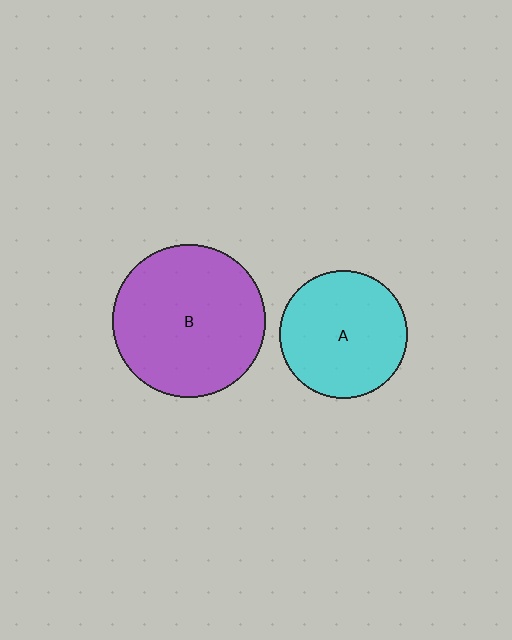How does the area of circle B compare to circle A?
Approximately 1.4 times.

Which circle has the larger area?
Circle B (purple).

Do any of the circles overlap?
No, none of the circles overlap.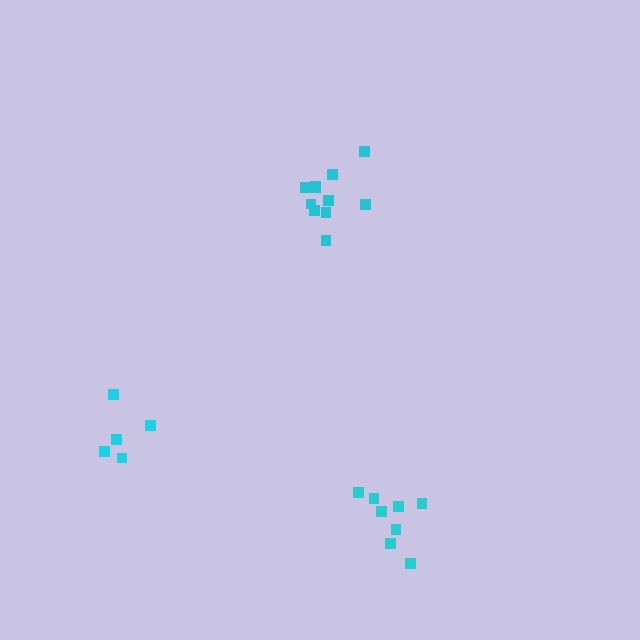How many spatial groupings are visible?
There are 3 spatial groupings.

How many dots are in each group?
Group 1: 8 dots, Group 2: 11 dots, Group 3: 5 dots (24 total).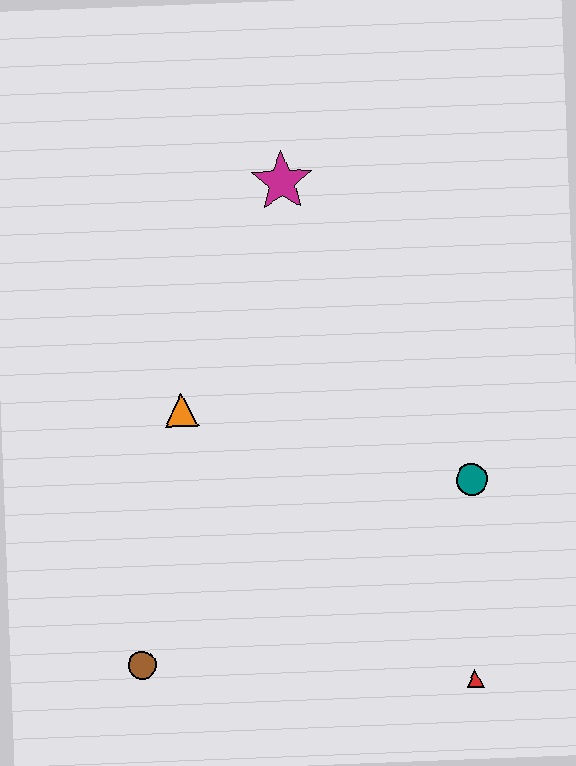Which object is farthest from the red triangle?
The magenta star is farthest from the red triangle.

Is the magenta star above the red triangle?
Yes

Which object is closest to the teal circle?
The red triangle is closest to the teal circle.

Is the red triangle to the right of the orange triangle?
Yes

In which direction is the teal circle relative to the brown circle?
The teal circle is to the right of the brown circle.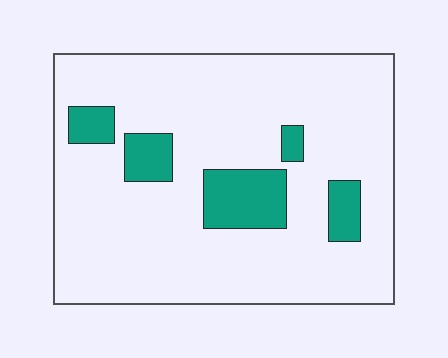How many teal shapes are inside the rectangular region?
5.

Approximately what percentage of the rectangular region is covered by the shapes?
Approximately 15%.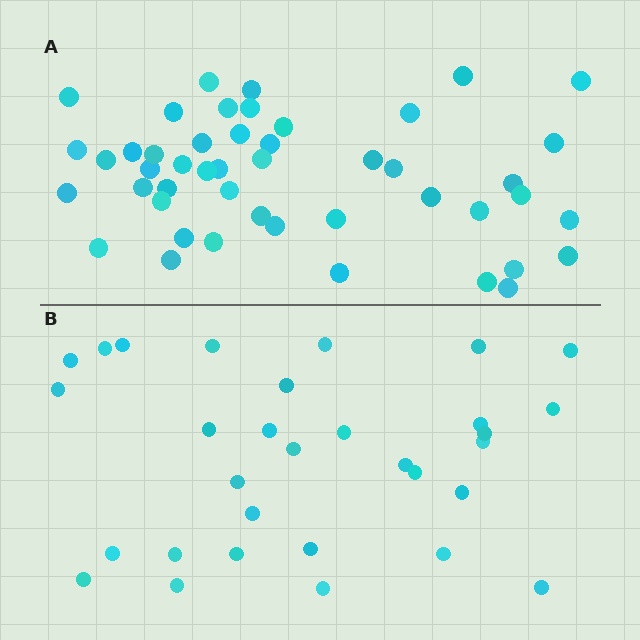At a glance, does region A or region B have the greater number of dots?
Region A (the top region) has more dots.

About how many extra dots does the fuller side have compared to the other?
Region A has approximately 15 more dots than region B.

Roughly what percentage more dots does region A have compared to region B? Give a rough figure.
About 50% more.